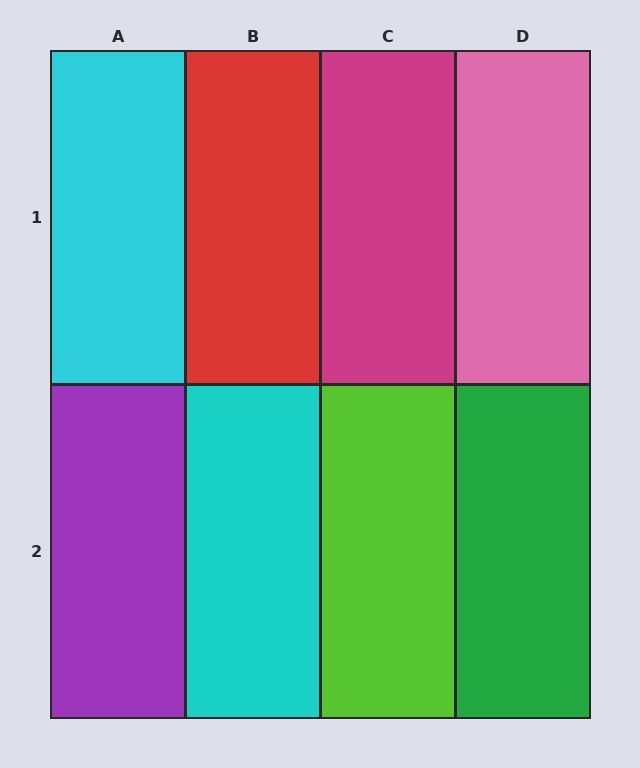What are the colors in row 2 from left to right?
Purple, cyan, lime, green.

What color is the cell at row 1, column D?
Pink.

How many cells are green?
1 cell is green.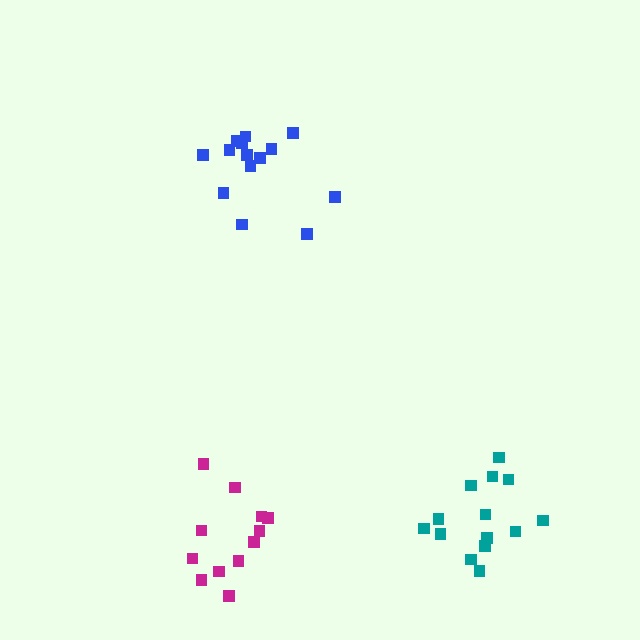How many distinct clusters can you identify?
There are 3 distinct clusters.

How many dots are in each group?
Group 1: 14 dots, Group 2: 14 dots, Group 3: 12 dots (40 total).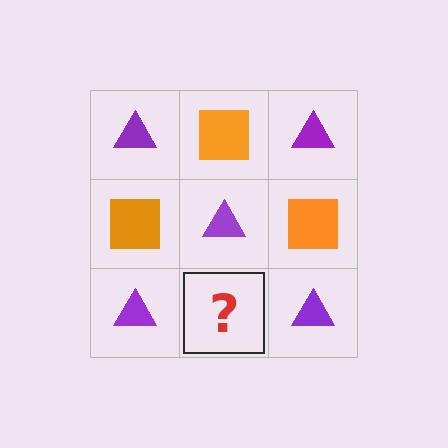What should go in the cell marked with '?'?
The missing cell should contain an orange square.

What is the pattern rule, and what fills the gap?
The rule is that it alternates purple triangle and orange square in a checkerboard pattern. The gap should be filled with an orange square.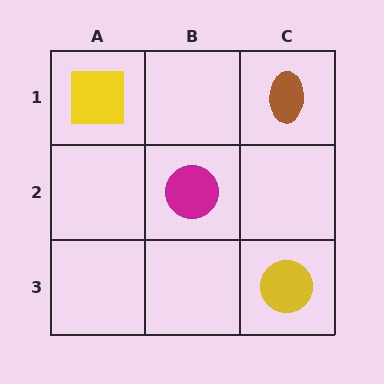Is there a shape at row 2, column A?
No, that cell is empty.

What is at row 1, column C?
A brown ellipse.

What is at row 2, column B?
A magenta circle.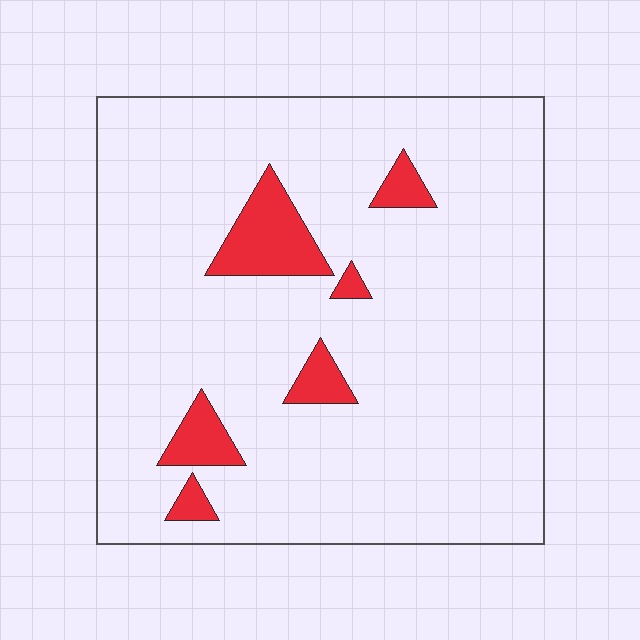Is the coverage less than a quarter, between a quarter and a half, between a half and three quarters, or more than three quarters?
Less than a quarter.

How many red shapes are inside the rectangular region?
6.